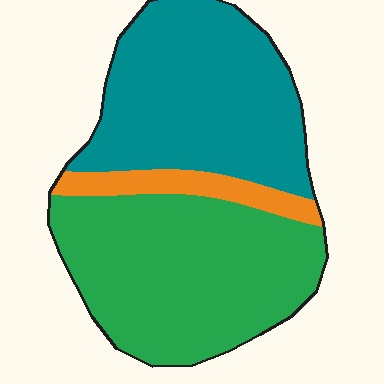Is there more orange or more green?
Green.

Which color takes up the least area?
Orange, at roughly 10%.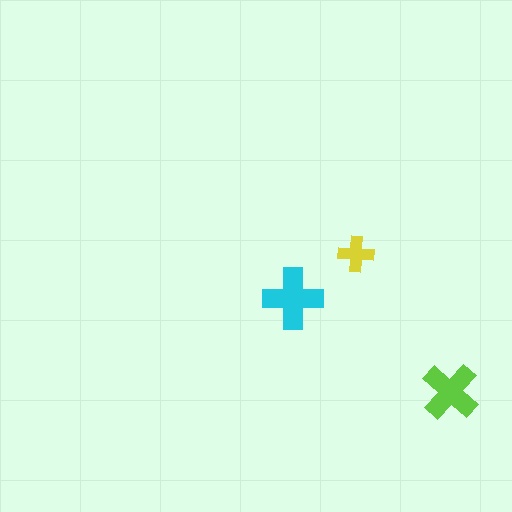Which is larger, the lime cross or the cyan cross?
The cyan one.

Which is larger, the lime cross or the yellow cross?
The lime one.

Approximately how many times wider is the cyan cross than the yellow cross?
About 1.5 times wider.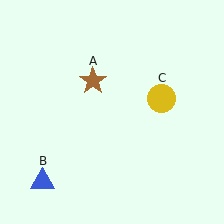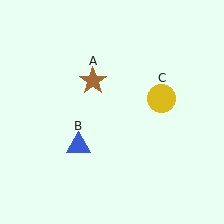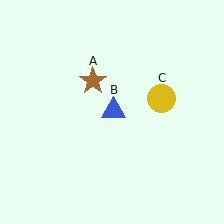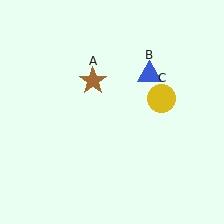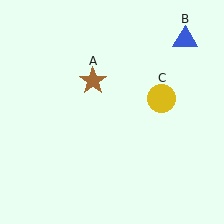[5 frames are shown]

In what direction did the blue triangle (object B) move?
The blue triangle (object B) moved up and to the right.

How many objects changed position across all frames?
1 object changed position: blue triangle (object B).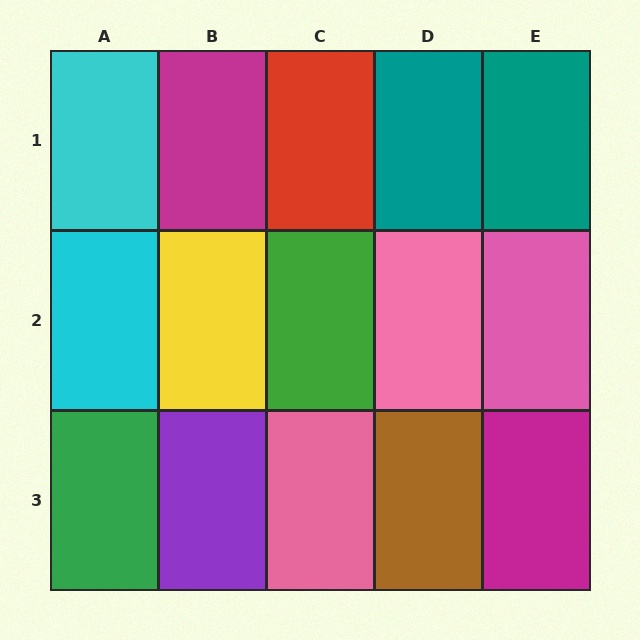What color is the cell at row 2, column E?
Pink.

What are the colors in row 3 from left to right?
Green, purple, pink, brown, magenta.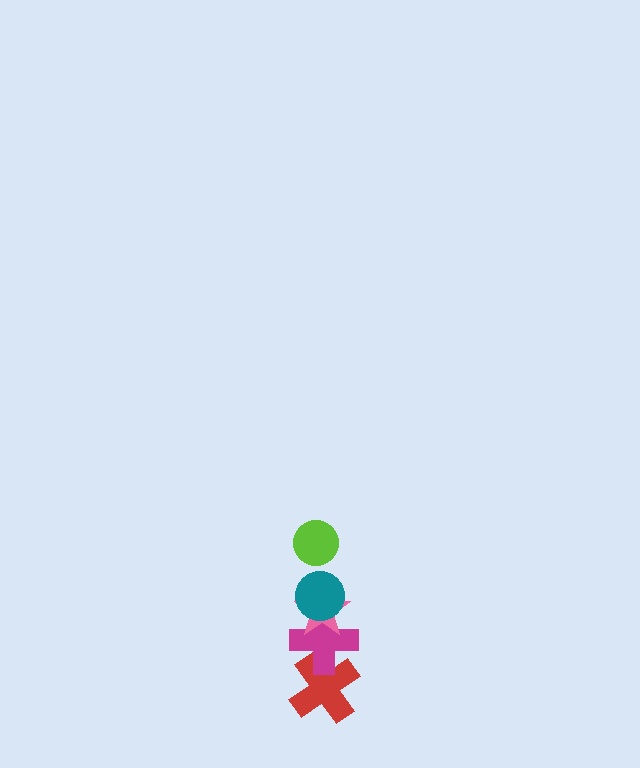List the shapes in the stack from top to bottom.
From top to bottom: the lime circle, the teal circle, the pink star, the magenta cross, the red cross.